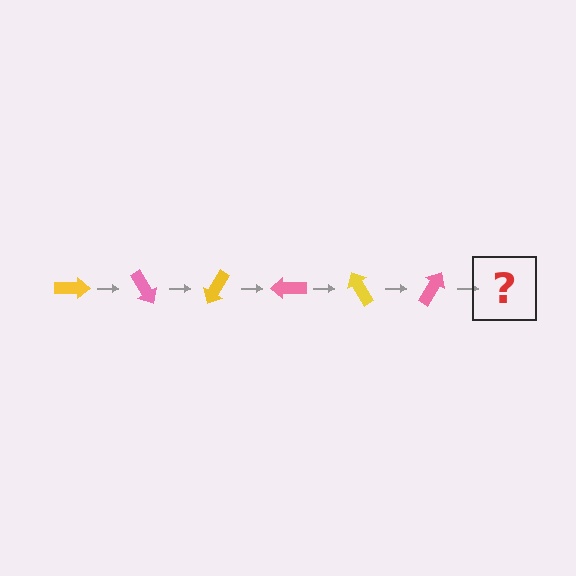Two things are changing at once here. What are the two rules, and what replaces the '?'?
The two rules are that it rotates 60 degrees each step and the color cycles through yellow and pink. The '?' should be a yellow arrow, rotated 360 degrees from the start.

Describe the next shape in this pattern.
It should be a yellow arrow, rotated 360 degrees from the start.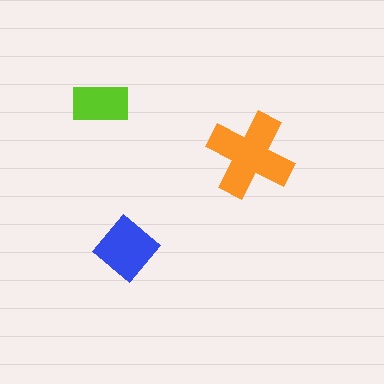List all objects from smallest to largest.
The lime rectangle, the blue diamond, the orange cross.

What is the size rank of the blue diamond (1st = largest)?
2nd.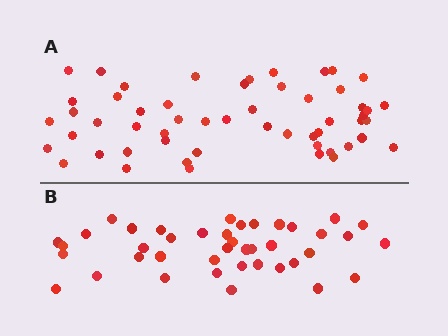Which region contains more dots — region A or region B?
Region A (the top region) has more dots.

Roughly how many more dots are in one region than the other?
Region A has approximately 15 more dots than region B.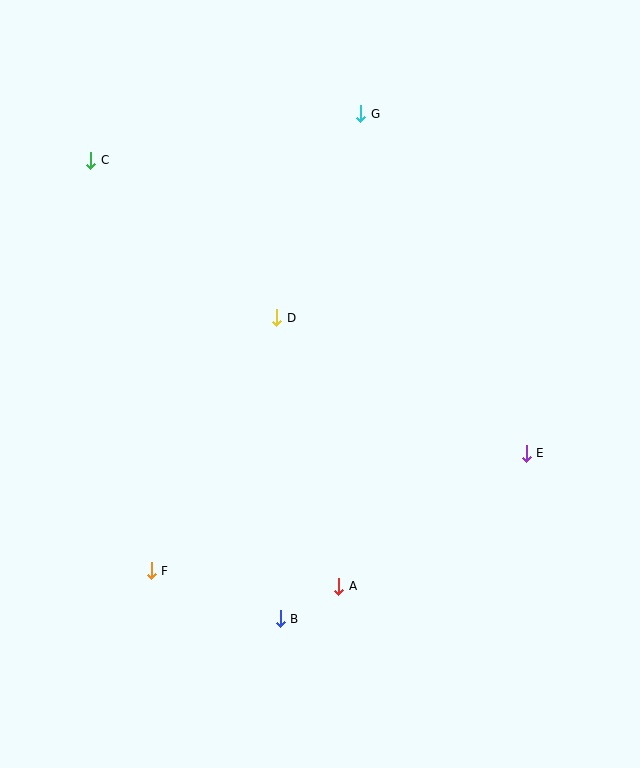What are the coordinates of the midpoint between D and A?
The midpoint between D and A is at (308, 452).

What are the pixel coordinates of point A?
Point A is at (339, 586).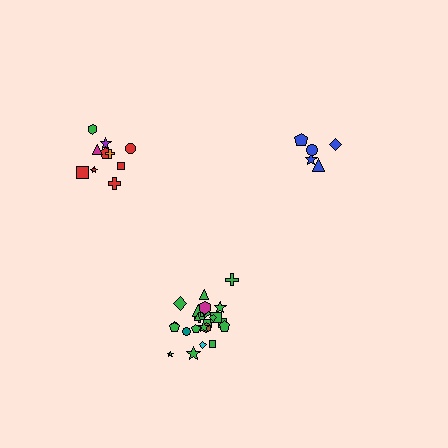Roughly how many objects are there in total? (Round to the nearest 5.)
Roughly 40 objects in total.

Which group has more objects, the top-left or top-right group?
The top-left group.